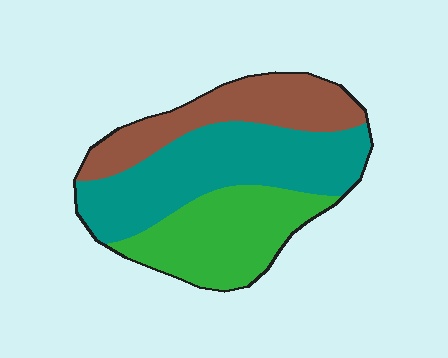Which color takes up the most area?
Teal, at roughly 45%.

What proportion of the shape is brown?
Brown takes up about one quarter (1/4) of the shape.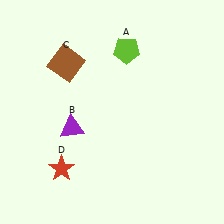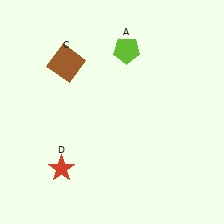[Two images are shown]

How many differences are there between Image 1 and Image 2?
There is 1 difference between the two images.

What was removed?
The purple triangle (B) was removed in Image 2.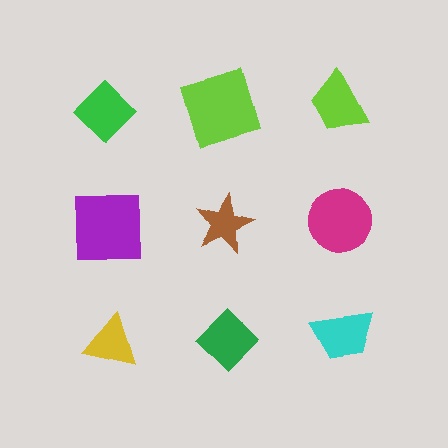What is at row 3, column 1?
A yellow triangle.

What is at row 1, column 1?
A green diamond.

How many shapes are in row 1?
3 shapes.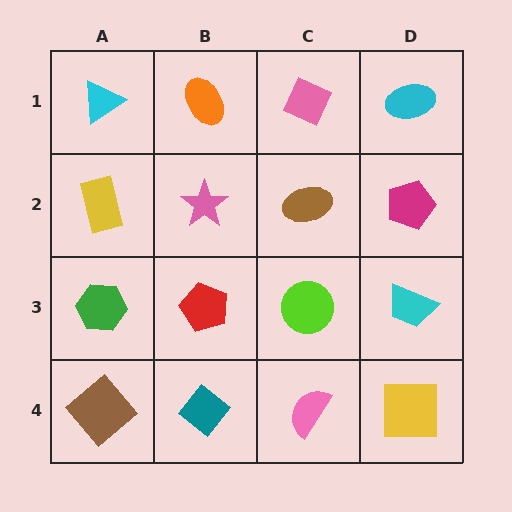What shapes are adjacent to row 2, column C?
A pink diamond (row 1, column C), a lime circle (row 3, column C), a pink star (row 2, column B), a magenta pentagon (row 2, column D).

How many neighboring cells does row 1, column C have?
3.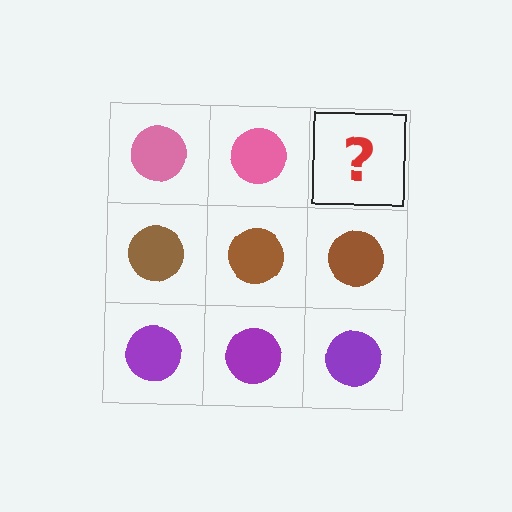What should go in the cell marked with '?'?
The missing cell should contain a pink circle.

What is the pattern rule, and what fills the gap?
The rule is that each row has a consistent color. The gap should be filled with a pink circle.